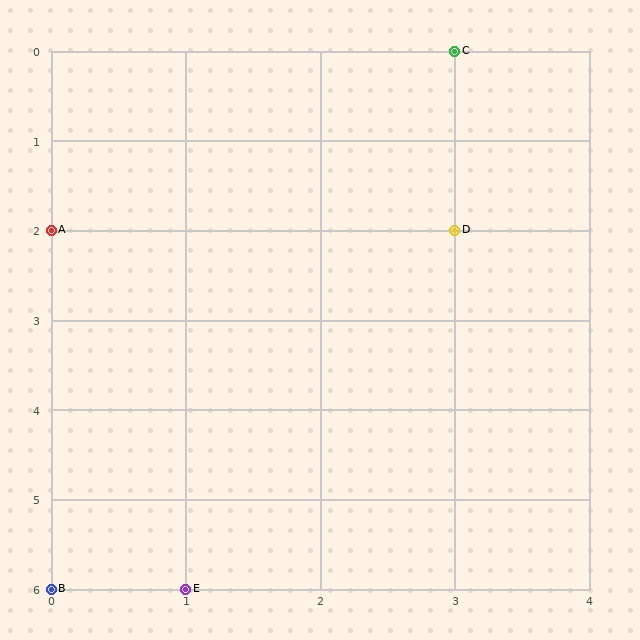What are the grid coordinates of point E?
Point E is at grid coordinates (1, 6).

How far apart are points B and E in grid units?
Points B and E are 1 column apart.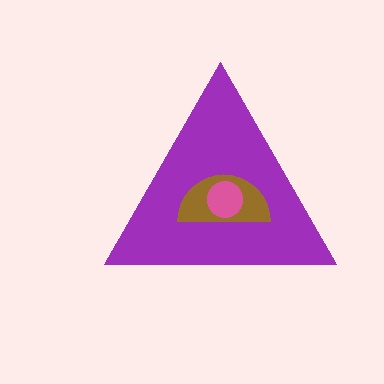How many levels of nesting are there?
3.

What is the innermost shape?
The pink circle.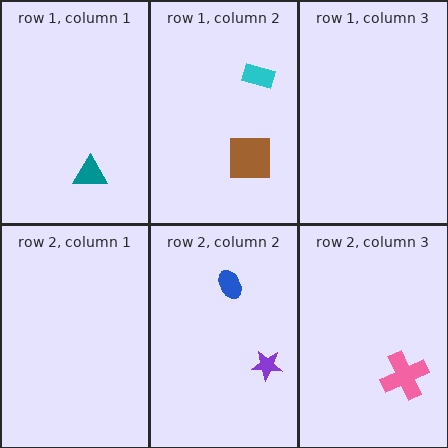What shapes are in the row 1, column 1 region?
The teal triangle.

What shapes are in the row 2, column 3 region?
The pink cross.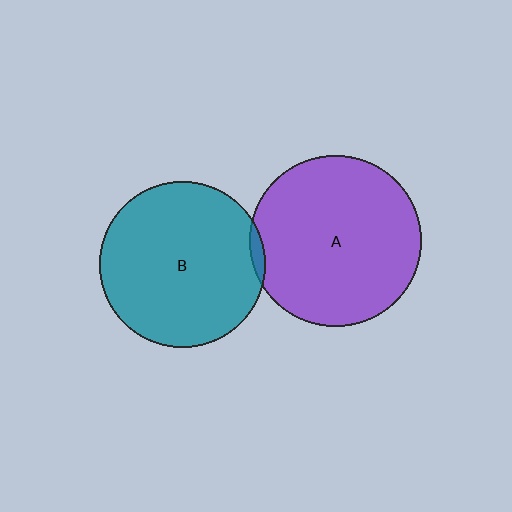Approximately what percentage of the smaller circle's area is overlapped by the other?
Approximately 5%.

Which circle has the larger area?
Circle A (purple).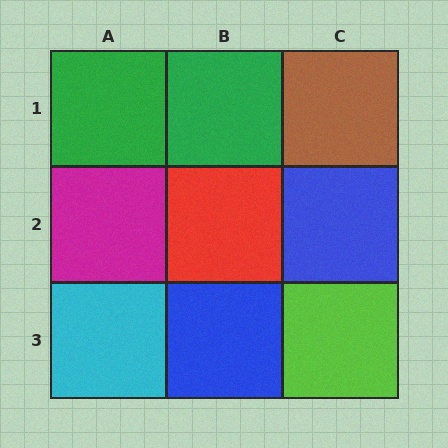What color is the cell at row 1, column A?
Green.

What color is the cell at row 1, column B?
Green.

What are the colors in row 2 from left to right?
Magenta, red, blue.